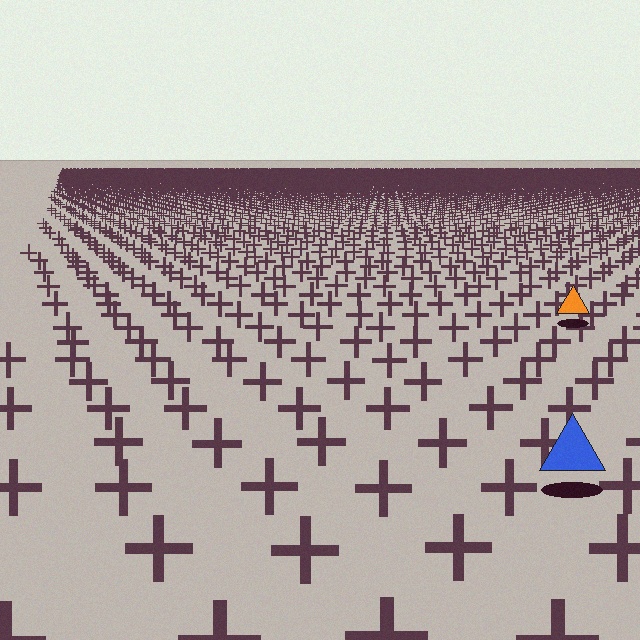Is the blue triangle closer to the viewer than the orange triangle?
Yes. The blue triangle is closer — you can tell from the texture gradient: the ground texture is coarser near it.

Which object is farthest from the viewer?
The orange triangle is farthest from the viewer. It appears smaller and the ground texture around it is denser.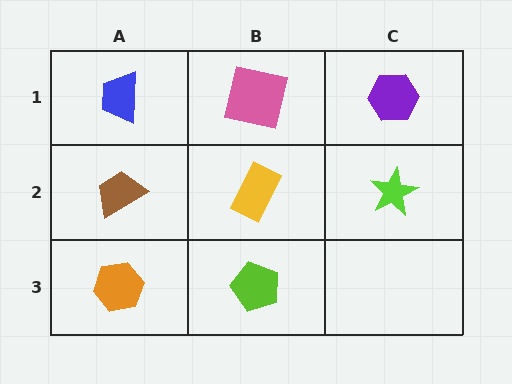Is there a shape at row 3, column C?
No, that cell is empty.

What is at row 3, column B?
A lime pentagon.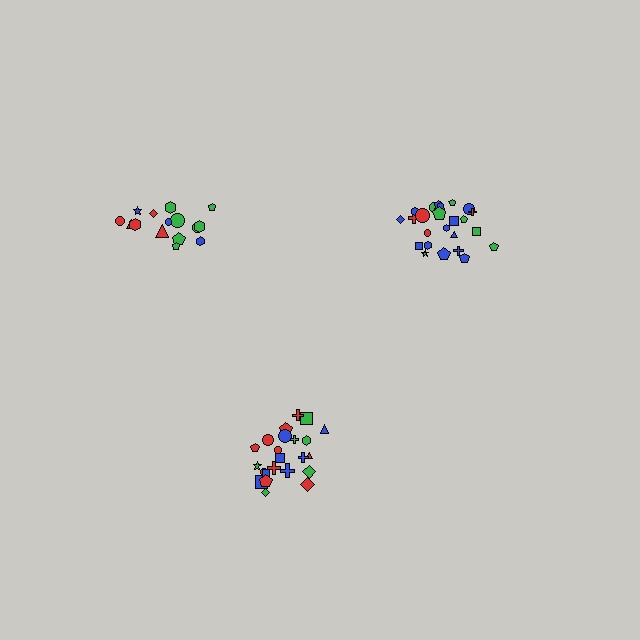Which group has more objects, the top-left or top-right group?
The top-right group.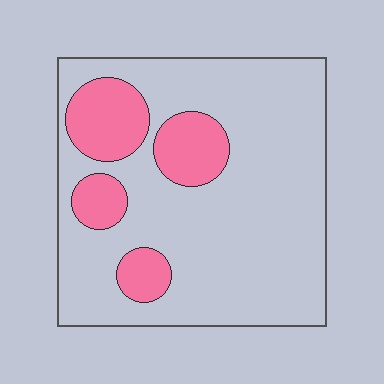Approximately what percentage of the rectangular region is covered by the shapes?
Approximately 20%.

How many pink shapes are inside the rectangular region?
4.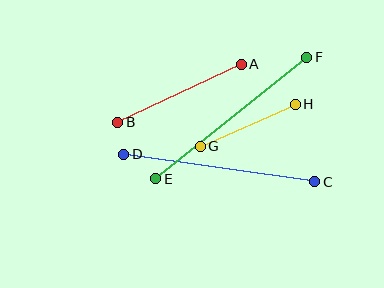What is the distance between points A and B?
The distance is approximately 136 pixels.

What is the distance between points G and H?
The distance is approximately 104 pixels.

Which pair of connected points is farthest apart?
Points E and F are farthest apart.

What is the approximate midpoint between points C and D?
The midpoint is at approximately (219, 168) pixels.